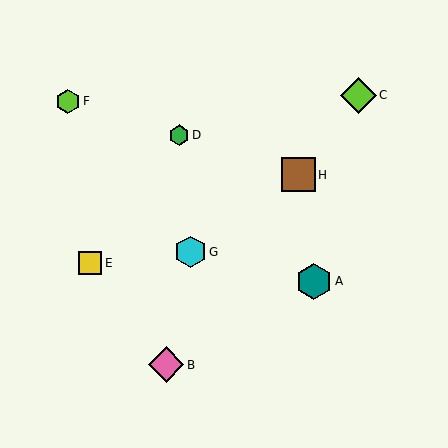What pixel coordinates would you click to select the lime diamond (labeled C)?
Click at (358, 95) to select the lime diamond C.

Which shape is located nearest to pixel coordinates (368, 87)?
The lime diamond (labeled C) at (358, 95) is nearest to that location.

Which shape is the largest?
The teal hexagon (labeled A) is the largest.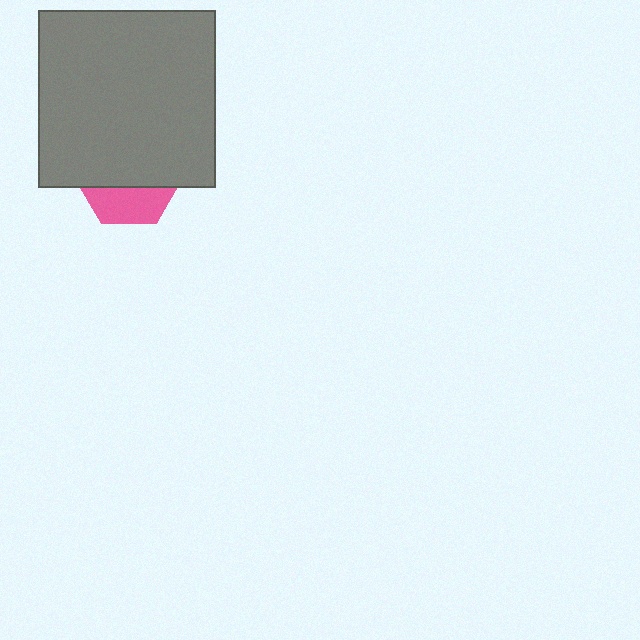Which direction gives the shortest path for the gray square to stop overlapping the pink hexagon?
Moving up gives the shortest separation.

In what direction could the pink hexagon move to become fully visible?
The pink hexagon could move down. That would shift it out from behind the gray square entirely.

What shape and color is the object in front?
The object in front is a gray square.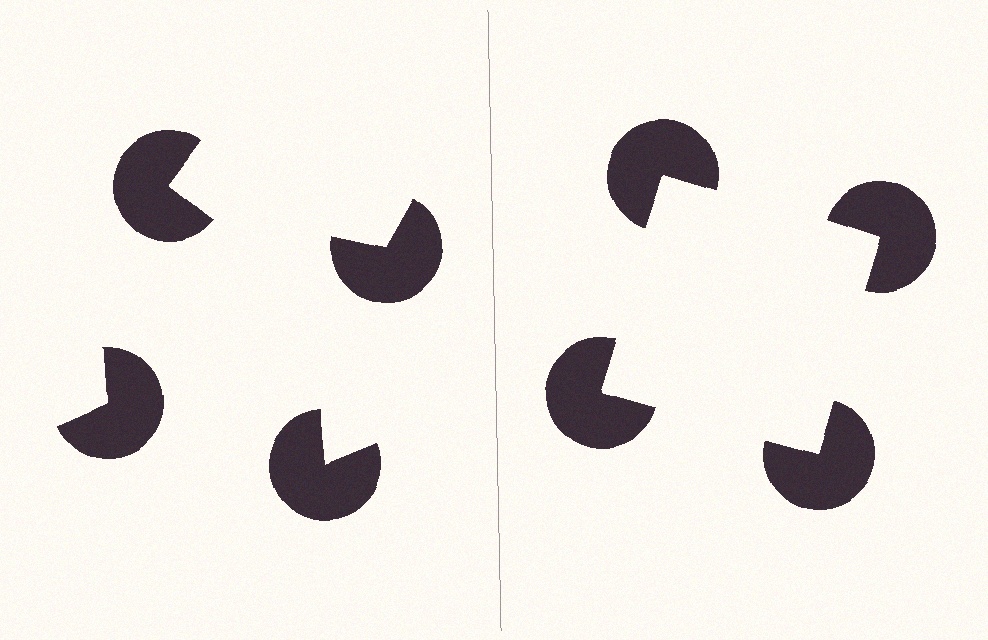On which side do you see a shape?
An illusory square appears on the right side. On the left side the wedge cuts are rotated, so no coherent shape forms.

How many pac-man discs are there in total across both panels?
8 — 4 on each side.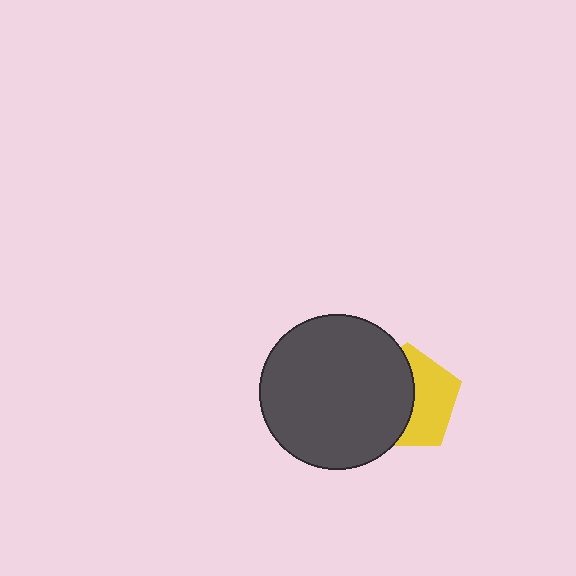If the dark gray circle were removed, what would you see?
You would see the complete yellow pentagon.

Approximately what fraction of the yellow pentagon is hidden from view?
Roughly 53% of the yellow pentagon is hidden behind the dark gray circle.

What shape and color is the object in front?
The object in front is a dark gray circle.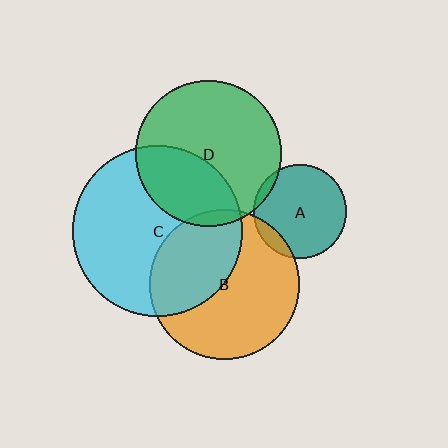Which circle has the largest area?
Circle C (cyan).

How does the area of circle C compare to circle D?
Approximately 1.4 times.